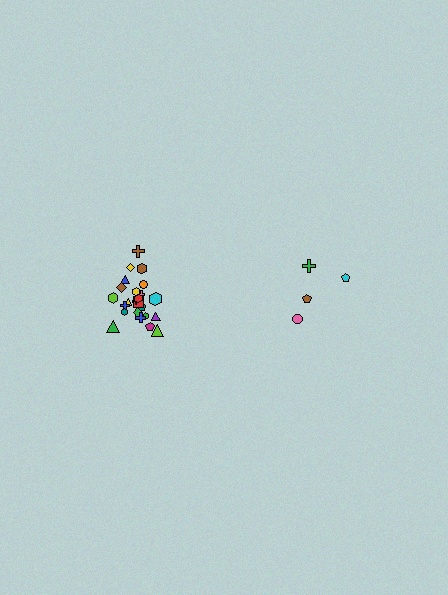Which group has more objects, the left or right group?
The left group.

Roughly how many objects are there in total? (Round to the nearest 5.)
Roughly 30 objects in total.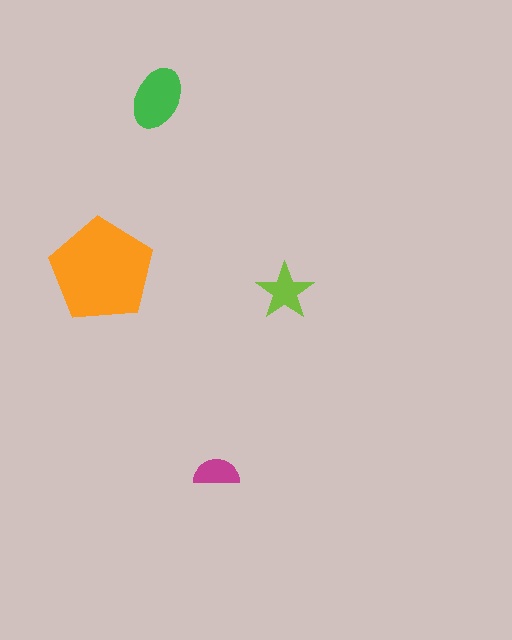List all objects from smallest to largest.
The magenta semicircle, the lime star, the green ellipse, the orange pentagon.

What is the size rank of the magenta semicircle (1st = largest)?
4th.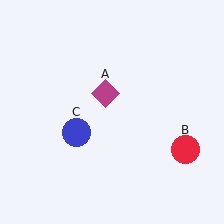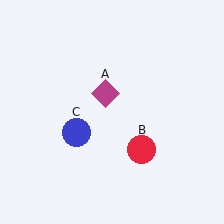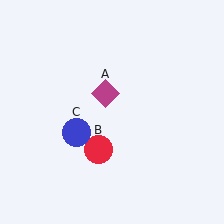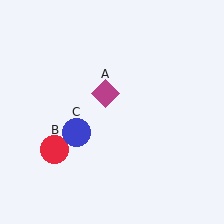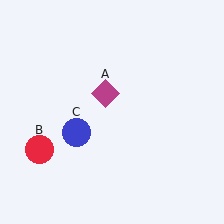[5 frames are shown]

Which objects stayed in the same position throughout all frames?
Magenta diamond (object A) and blue circle (object C) remained stationary.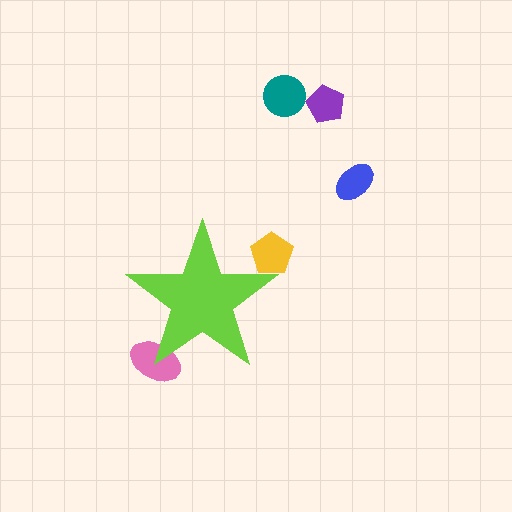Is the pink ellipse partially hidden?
Yes, the pink ellipse is partially hidden behind the lime star.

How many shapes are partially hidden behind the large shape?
2 shapes are partially hidden.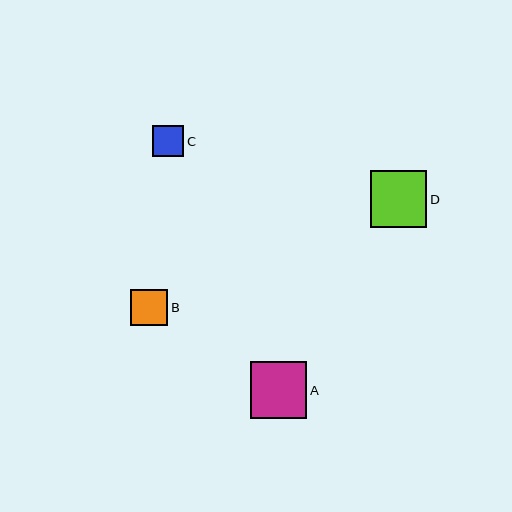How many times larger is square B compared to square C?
Square B is approximately 1.2 times the size of square C.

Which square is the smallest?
Square C is the smallest with a size of approximately 31 pixels.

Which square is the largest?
Square D is the largest with a size of approximately 57 pixels.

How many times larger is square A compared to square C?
Square A is approximately 1.8 times the size of square C.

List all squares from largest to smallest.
From largest to smallest: D, A, B, C.